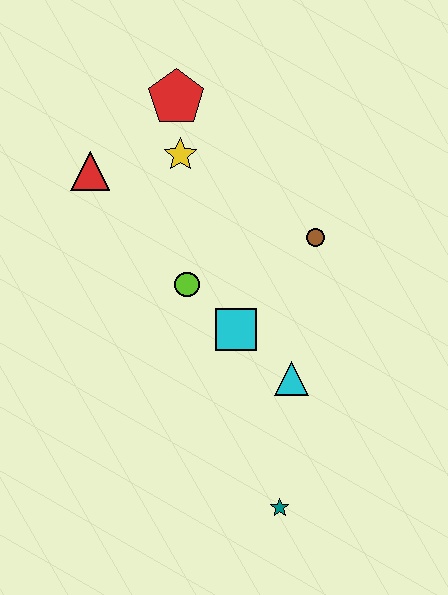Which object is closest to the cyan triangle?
The cyan square is closest to the cyan triangle.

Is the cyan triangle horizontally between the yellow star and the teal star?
No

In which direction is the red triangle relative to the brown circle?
The red triangle is to the left of the brown circle.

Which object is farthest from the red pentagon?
The teal star is farthest from the red pentagon.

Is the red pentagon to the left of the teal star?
Yes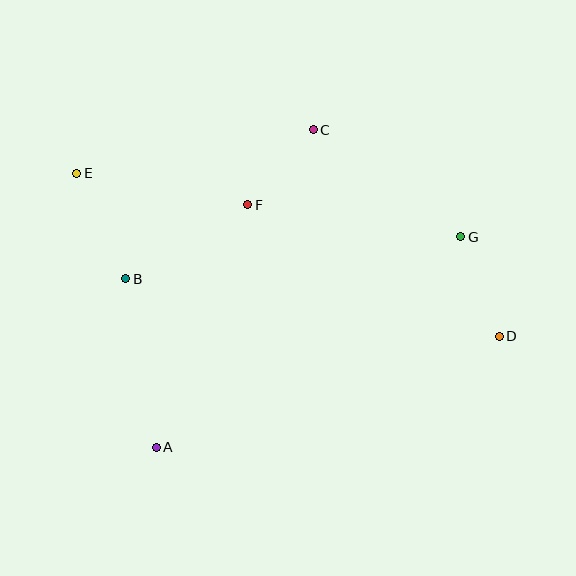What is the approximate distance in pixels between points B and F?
The distance between B and F is approximately 143 pixels.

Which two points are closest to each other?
Points C and F are closest to each other.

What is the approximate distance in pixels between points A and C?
The distance between A and C is approximately 354 pixels.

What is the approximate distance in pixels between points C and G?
The distance between C and G is approximately 182 pixels.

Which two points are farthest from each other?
Points D and E are farthest from each other.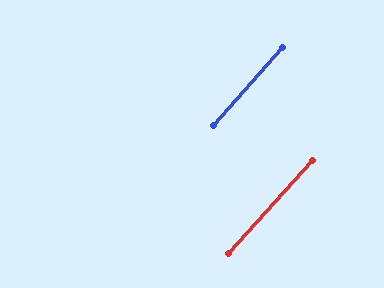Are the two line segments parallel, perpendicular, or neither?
Parallel — their directions differ by only 0.8°.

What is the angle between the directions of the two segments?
Approximately 1 degree.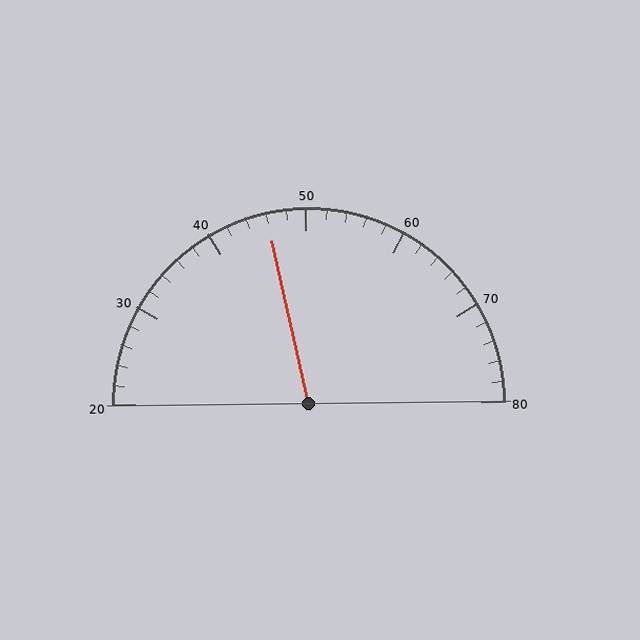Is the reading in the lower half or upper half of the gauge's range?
The reading is in the lower half of the range (20 to 80).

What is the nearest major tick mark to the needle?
The nearest major tick mark is 50.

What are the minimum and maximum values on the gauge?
The gauge ranges from 20 to 80.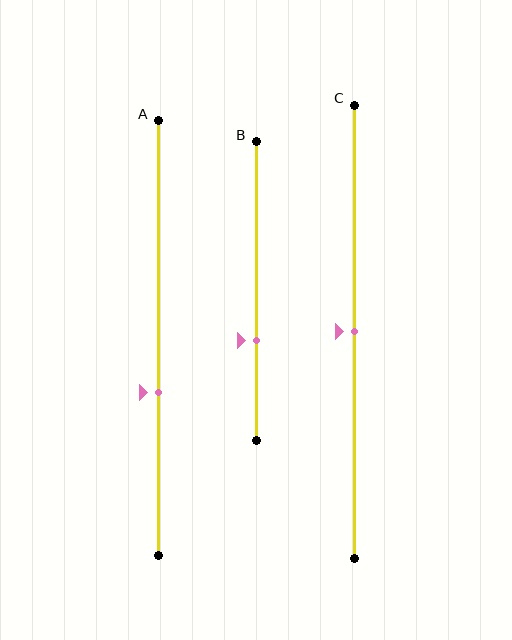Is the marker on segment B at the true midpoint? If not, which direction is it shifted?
No, the marker on segment B is shifted downward by about 16% of the segment length.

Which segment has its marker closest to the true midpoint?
Segment C has its marker closest to the true midpoint.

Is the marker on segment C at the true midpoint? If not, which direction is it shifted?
Yes, the marker on segment C is at the true midpoint.